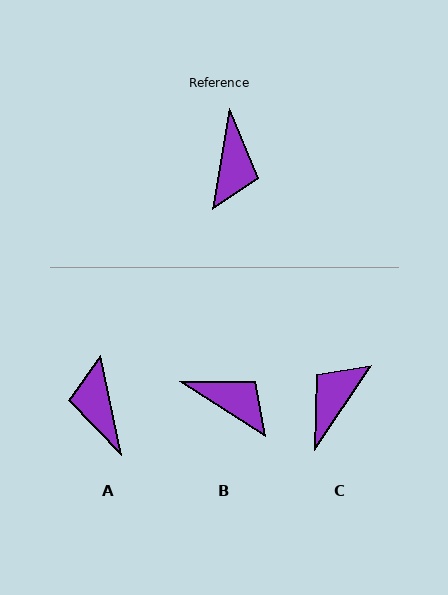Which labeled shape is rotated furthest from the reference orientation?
A, about 158 degrees away.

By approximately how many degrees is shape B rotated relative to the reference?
Approximately 67 degrees counter-clockwise.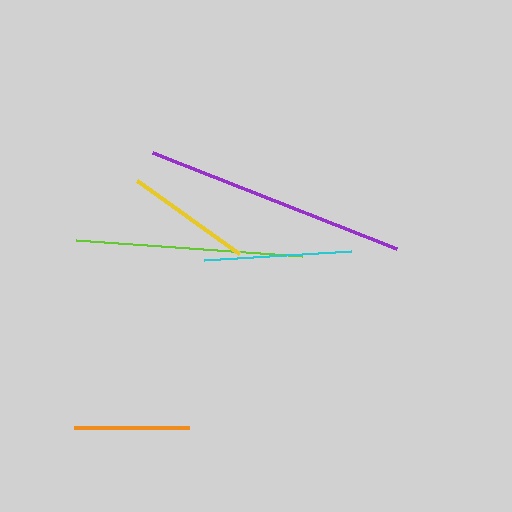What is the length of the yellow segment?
The yellow segment is approximately 125 pixels long.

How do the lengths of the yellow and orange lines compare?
The yellow and orange lines are approximately the same length.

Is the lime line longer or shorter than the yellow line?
The lime line is longer than the yellow line.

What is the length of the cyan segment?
The cyan segment is approximately 147 pixels long.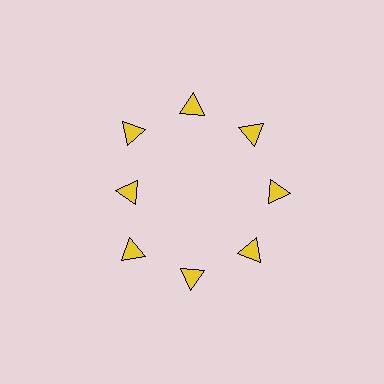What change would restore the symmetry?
The symmetry would be restored by moving it outward, back onto the ring so that all 8 triangles sit at equal angles and equal distance from the center.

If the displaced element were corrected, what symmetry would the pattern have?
It would have 8-fold rotational symmetry — the pattern would map onto itself every 45 degrees.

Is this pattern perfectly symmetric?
No. The 8 yellow triangles are arranged in a ring, but one element near the 9 o'clock position is pulled inward toward the center, breaking the 8-fold rotational symmetry.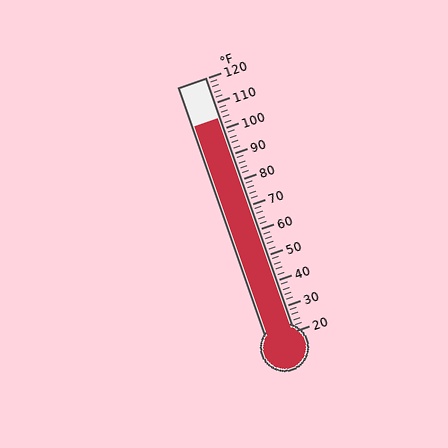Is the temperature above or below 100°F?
The temperature is above 100°F.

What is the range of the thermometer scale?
The thermometer scale ranges from 20°F to 120°F.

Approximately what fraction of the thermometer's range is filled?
The thermometer is filled to approximately 85% of its range.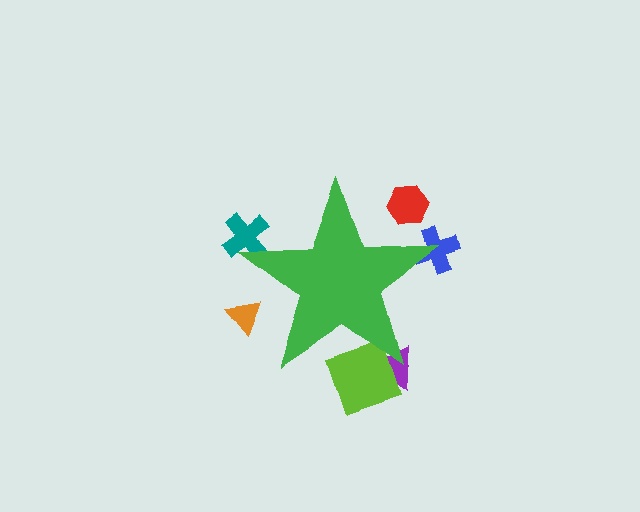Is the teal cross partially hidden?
Yes, the teal cross is partially hidden behind the green star.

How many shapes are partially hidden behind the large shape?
6 shapes are partially hidden.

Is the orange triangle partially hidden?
Yes, the orange triangle is partially hidden behind the green star.